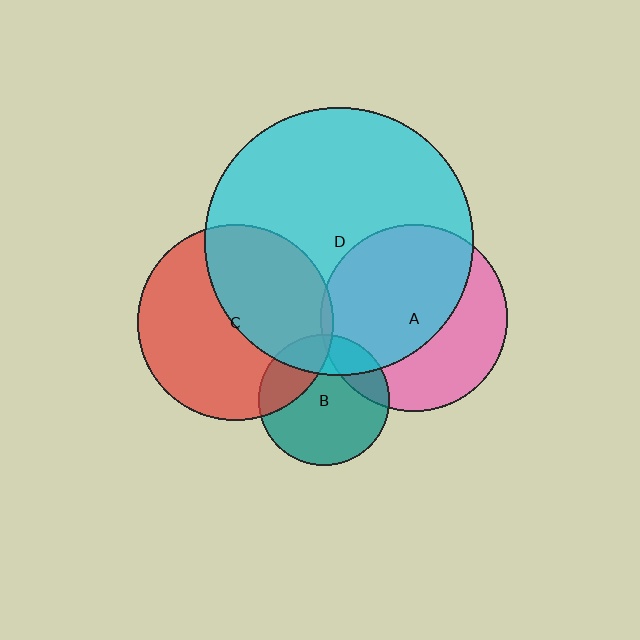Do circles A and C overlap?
Yes.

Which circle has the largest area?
Circle D (cyan).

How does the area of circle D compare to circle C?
Approximately 1.9 times.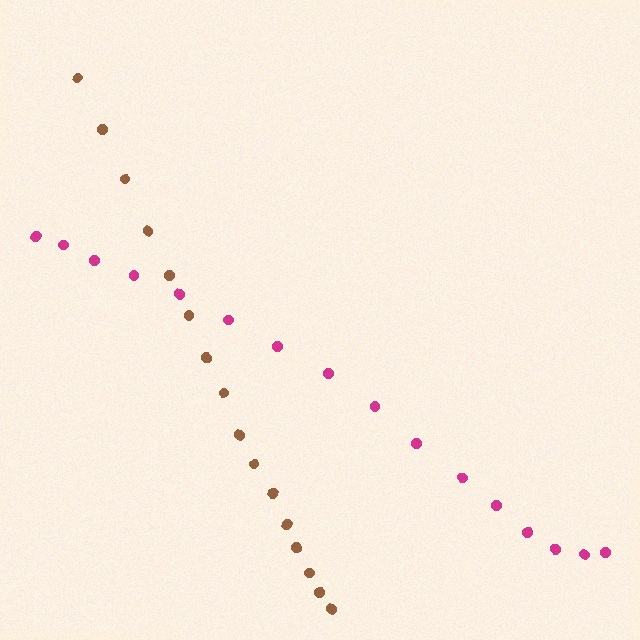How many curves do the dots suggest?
There are 2 distinct paths.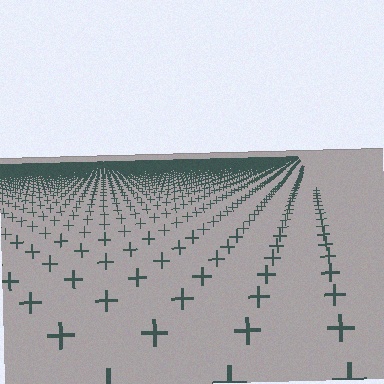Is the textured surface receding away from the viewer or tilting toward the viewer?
The surface is receding away from the viewer. Texture elements get smaller and denser toward the top.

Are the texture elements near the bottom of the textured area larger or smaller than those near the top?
Larger. Near the bottom, elements are closer to the viewer and appear at a bigger on-screen size.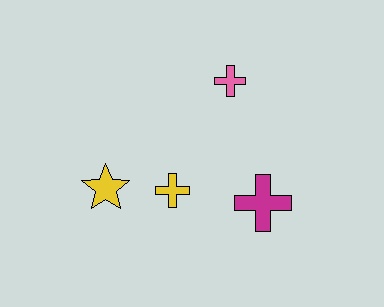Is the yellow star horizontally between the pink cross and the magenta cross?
No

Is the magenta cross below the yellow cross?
Yes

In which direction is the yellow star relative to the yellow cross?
The yellow star is to the left of the yellow cross.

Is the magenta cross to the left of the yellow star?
No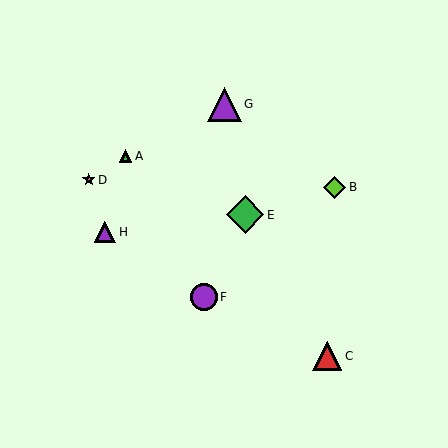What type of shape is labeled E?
Shape E is a green diamond.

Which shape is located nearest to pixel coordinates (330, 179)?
The lime diamond (labeled B) at (335, 187) is nearest to that location.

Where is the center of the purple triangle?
The center of the purple triangle is at (224, 104).